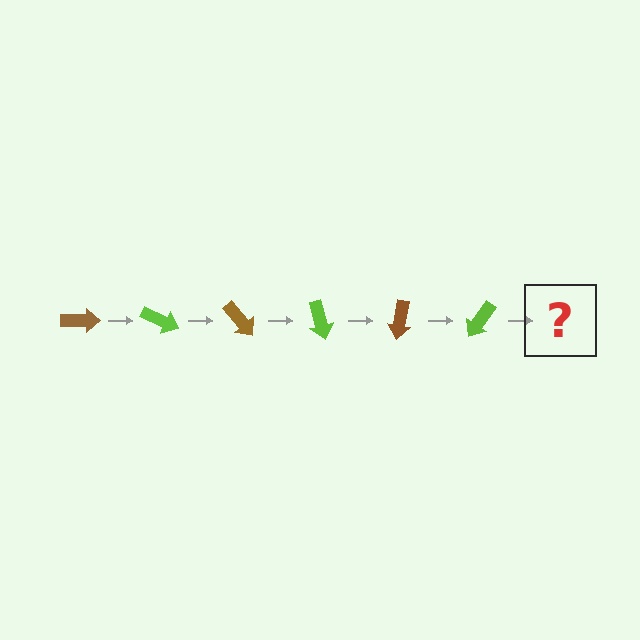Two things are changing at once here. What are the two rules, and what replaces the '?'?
The two rules are that it rotates 25 degrees each step and the color cycles through brown and lime. The '?' should be a brown arrow, rotated 150 degrees from the start.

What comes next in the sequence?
The next element should be a brown arrow, rotated 150 degrees from the start.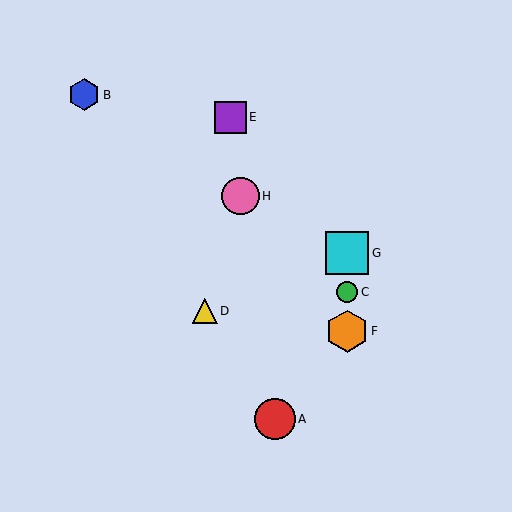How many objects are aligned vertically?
3 objects (C, F, G) are aligned vertically.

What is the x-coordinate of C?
Object C is at x≈347.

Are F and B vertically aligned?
No, F is at x≈347 and B is at x≈84.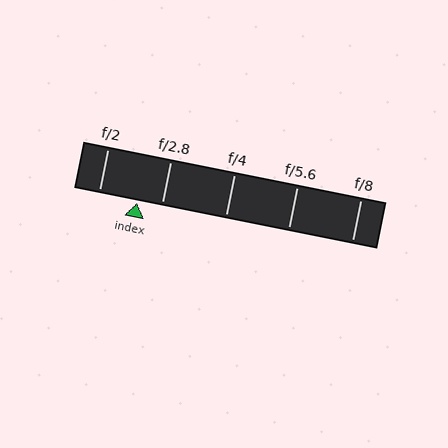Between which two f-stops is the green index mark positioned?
The index mark is between f/2 and f/2.8.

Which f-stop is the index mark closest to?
The index mark is closest to f/2.8.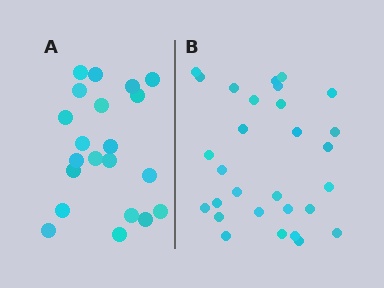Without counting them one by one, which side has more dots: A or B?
Region B (the right region) has more dots.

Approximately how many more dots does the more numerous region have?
Region B has roughly 8 or so more dots than region A.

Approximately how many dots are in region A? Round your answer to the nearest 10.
About 20 dots. (The exact count is 21, which rounds to 20.)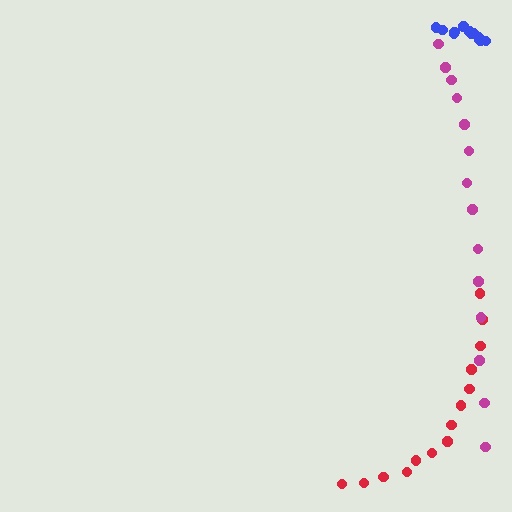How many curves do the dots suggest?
There are 3 distinct paths.